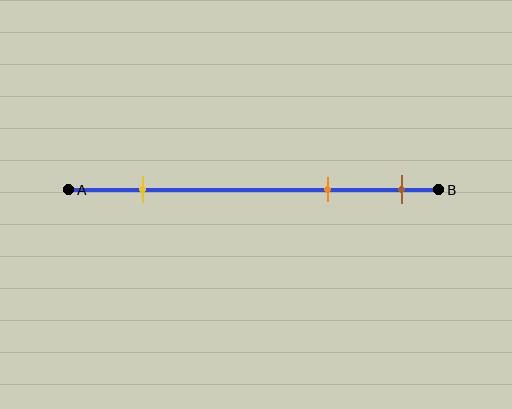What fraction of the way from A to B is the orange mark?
The orange mark is approximately 70% (0.7) of the way from A to B.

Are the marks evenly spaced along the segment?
No, the marks are not evenly spaced.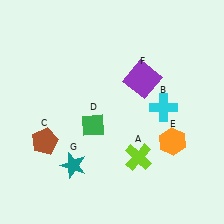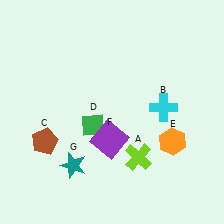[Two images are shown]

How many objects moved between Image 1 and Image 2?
1 object moved between the two images.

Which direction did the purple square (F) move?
The purple square (F) moved down.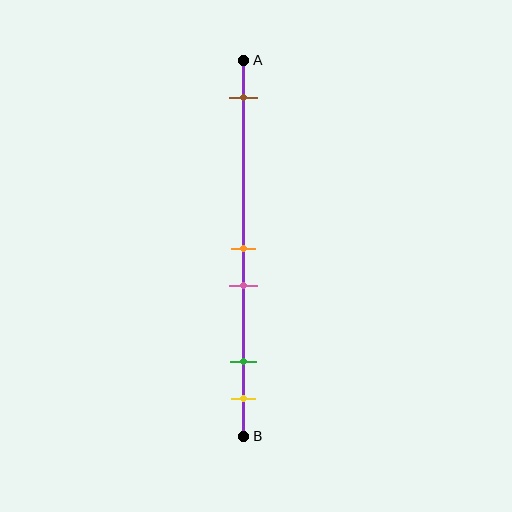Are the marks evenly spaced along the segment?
No, the marks are not evenly spaced.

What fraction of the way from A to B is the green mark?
The green mark is approximately 80% (0.8) of the way from A to B.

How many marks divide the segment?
There are 5 marks dividing the segment.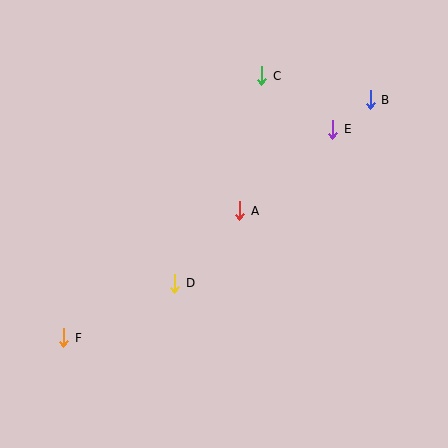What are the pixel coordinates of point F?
Point F is at (64, 338).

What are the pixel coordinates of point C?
Point C is at (262, 76).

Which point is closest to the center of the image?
Point A at (240, 211) is closest to the center.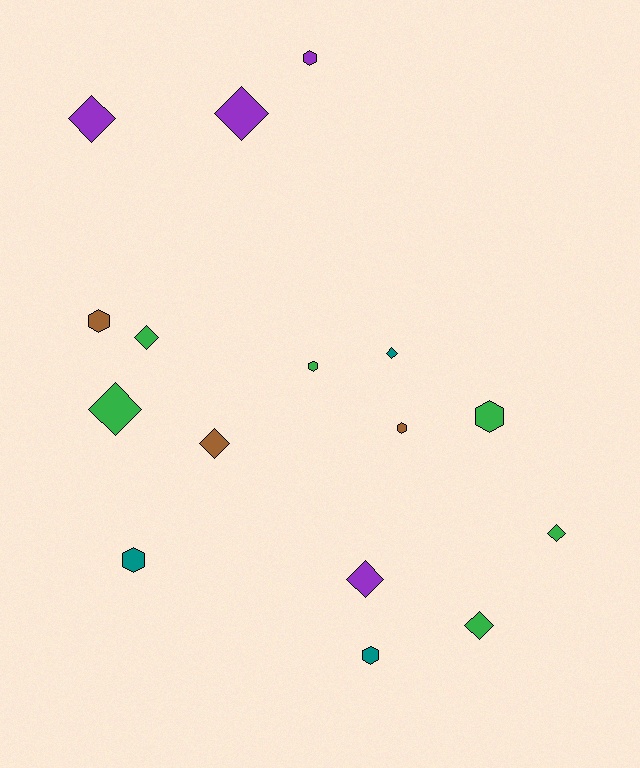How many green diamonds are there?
There are 4 green diamonds.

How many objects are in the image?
There are 16 objects.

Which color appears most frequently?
Green, with 6 objects.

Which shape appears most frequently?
Diamond, with 9 objects.